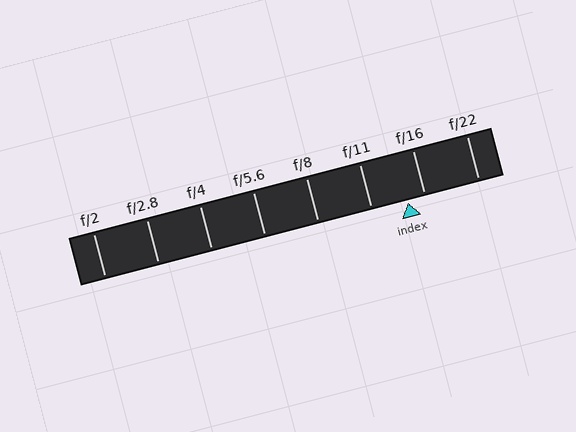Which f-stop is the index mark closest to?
The index mark is closest to f/16.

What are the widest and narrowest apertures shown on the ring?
The widest aperture shown is f/2 and the narrowest is f/22.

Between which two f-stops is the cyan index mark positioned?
The index mark is between f/11 and f/16.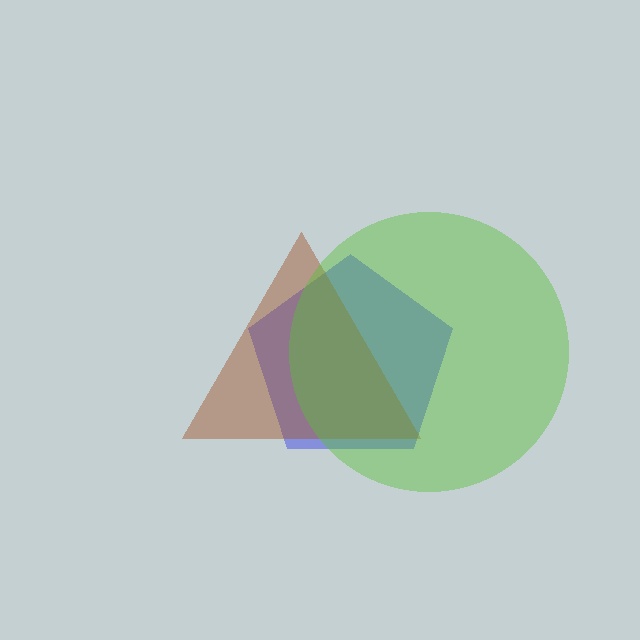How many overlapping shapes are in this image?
There are 3 overlapping shapes in the image.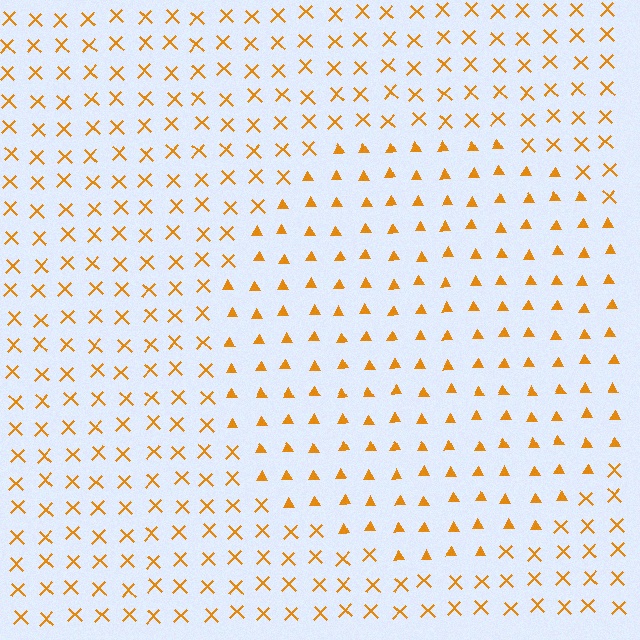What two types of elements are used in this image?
The image uses triangles inside the circle region and X marks outside it.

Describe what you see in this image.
The image is filled with small orange elements arranged in a uniform grid. A circle-shaped region contains triangles, while the surrounding area contains X marks. The boundary is defined purely by the change in element shape.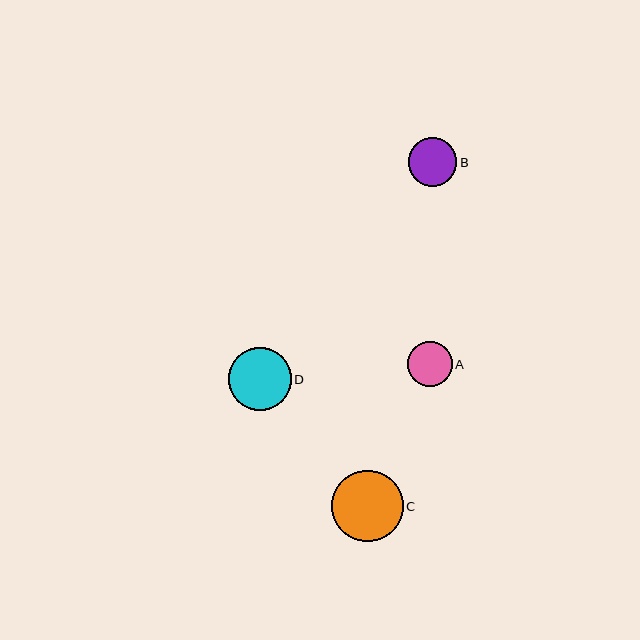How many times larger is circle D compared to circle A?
Circle D is approximately 1.4 times the size of circle A.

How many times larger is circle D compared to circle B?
Circle D is approximately 1.3 times the size of circle B.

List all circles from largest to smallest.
From largest to smallest: C, D, B, A.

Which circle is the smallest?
Circle A is the smallest with a size of approximately 45 pixels.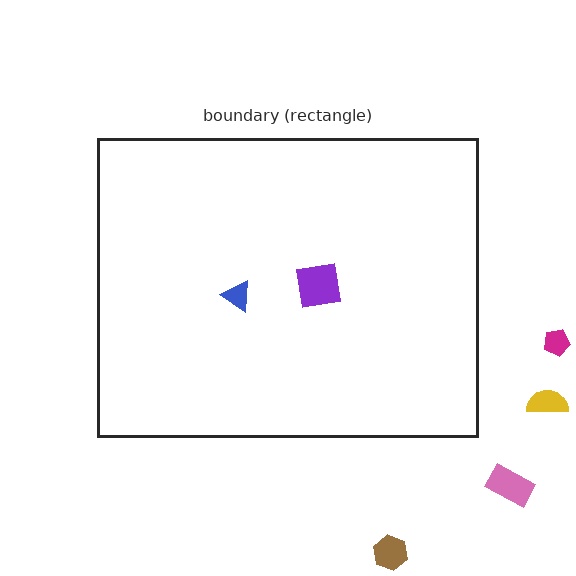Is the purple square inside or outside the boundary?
Inside.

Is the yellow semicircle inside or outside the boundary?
Outside.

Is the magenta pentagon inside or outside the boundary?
Outside.